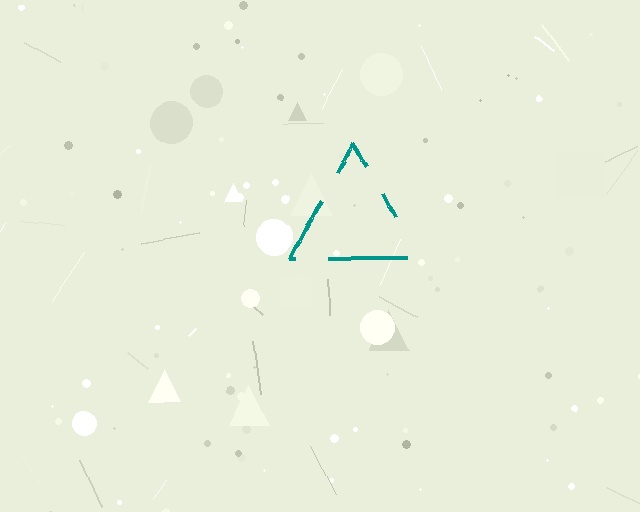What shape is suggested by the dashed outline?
The dashed outline suggests a triangle.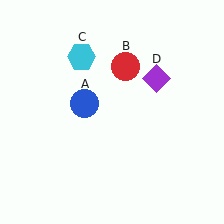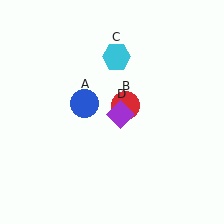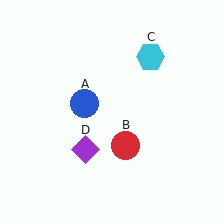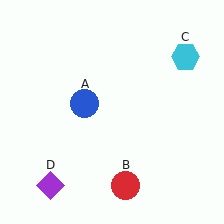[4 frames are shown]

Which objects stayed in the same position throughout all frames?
Blue circle (object A) remained stationary.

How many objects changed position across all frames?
3 objects changed position: red circle (object B), cyan hexagon (object C), purple diamond (object D).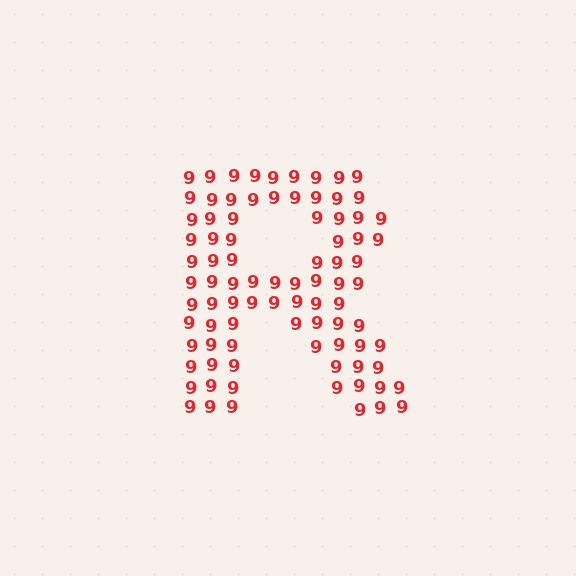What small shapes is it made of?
It is made of small digit 9's.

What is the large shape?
The large shape is the letter R.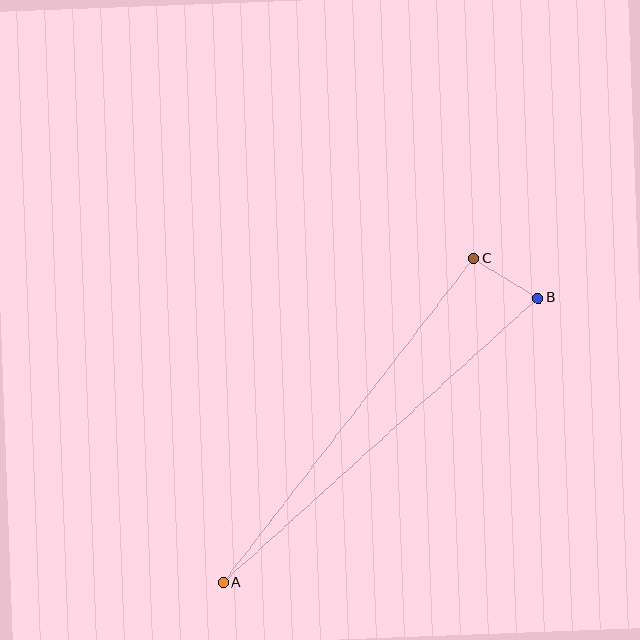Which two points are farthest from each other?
Points A and B are farthest from each other.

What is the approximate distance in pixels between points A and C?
The distance between A and C is approximately 409 pixels.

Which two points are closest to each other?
Points B and C are closest to each other.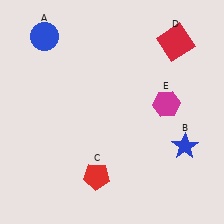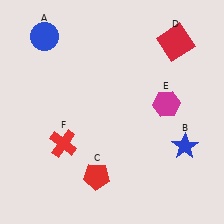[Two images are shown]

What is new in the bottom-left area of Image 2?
A red cross (F) was added in the bottom-left area of Image 2.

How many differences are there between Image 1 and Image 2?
There is 1 difference between the two images.